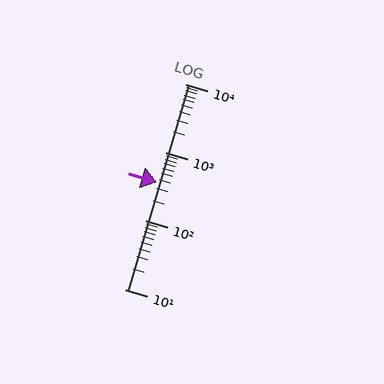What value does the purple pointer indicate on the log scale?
The pointer indicates approximately 360.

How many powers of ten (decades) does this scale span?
The scale spans 3 decades, from 10 to 10000.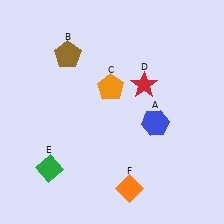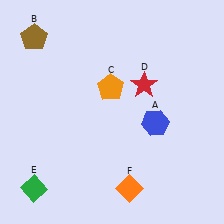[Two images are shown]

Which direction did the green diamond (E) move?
The green diamond (E) moved down.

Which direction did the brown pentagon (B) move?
The brown pentagon (B) moved left.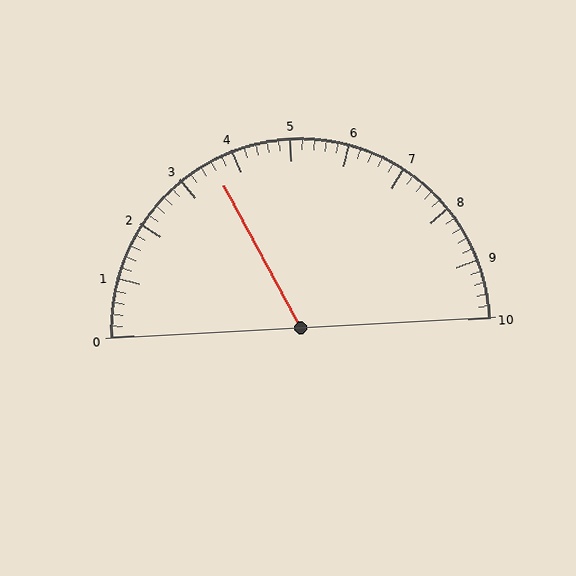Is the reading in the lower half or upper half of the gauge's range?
The reading is in the lower half of the range (0 to 10).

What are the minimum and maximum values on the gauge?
The gauge ranges from 0 to 10.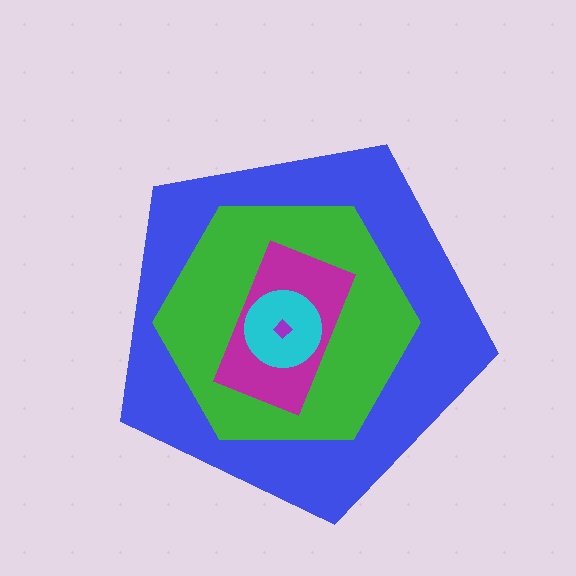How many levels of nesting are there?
5.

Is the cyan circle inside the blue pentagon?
Yes.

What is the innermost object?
The purple diamond.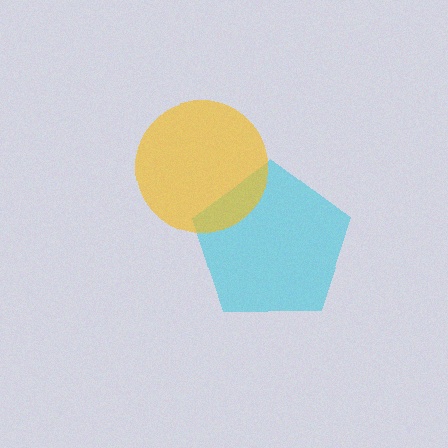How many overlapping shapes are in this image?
There are 2 overlapping shapes in the image.